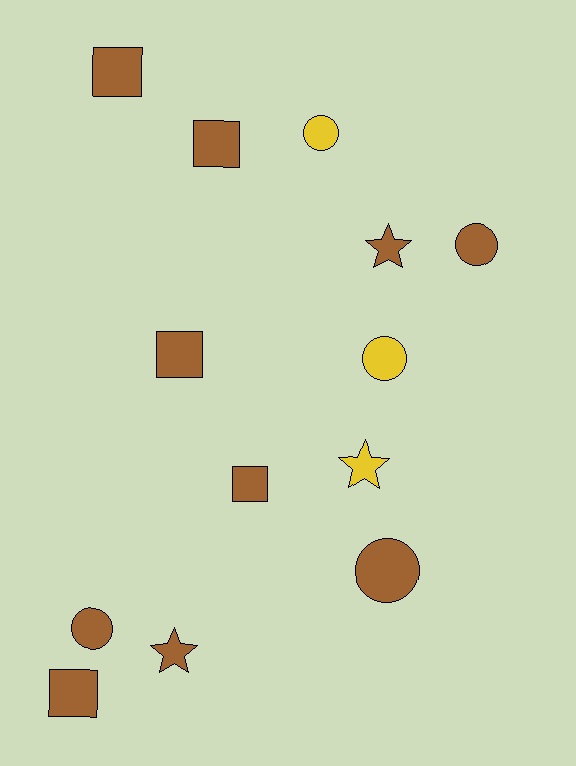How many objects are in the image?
There are 13 objects.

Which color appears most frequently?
Brown, with 10 objects.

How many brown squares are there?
There are 5 brown squares.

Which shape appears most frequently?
Circle, with 5 objects.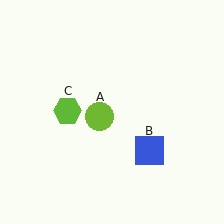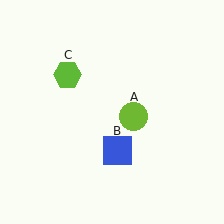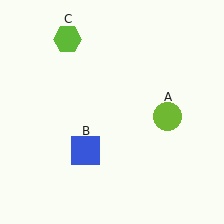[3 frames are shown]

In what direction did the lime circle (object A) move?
The lime circle (object A) moved right.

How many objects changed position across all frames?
3 objects changed position: lime circle (object A), blue square (object B), lime hexagon (object C).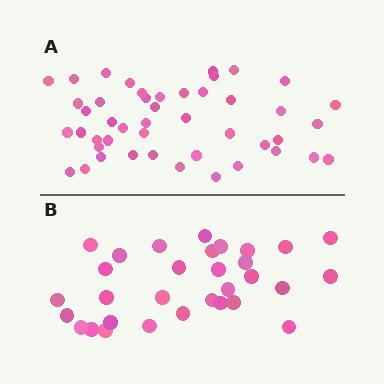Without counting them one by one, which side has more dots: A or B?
Region A (the top region) has more dots.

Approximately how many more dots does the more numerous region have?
Region A has approximately 15 more dots than region B.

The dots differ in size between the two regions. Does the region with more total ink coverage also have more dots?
No. Region B has more total ink coverage because its dots are larger, but region A actually contains more individual dots. Total area can be misleading — the number of items is what matters here.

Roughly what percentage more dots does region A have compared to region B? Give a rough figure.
About 50% more.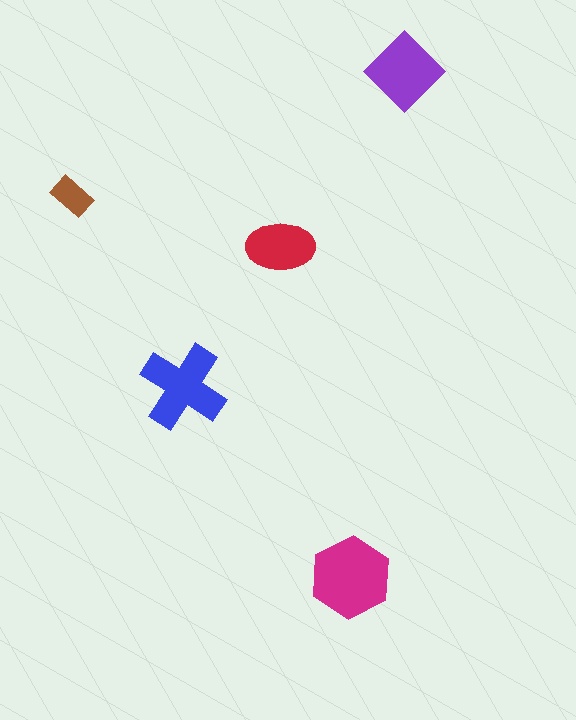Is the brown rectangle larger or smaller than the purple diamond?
Smaller.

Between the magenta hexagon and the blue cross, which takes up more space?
The magenta hexagon.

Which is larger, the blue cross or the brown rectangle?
The blue cross.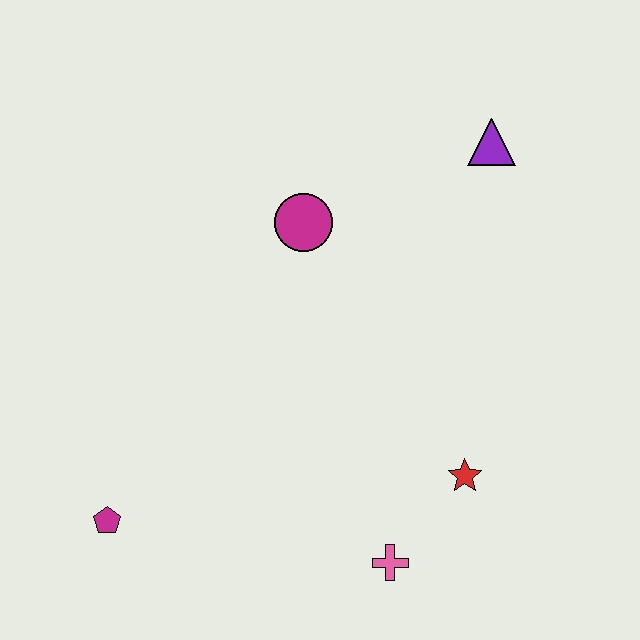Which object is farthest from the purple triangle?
The magenta pentagon is farthest from the purple triangle.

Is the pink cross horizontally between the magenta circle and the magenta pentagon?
No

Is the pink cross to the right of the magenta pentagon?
Yes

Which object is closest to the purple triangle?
The magenta circle is closest to the purple triangle.